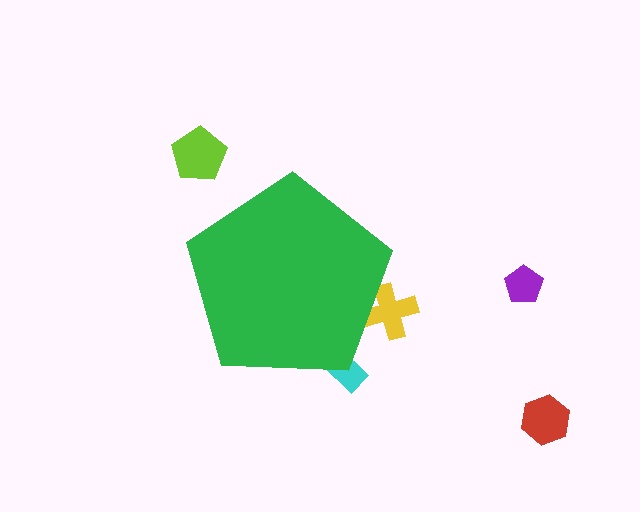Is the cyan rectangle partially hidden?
Yes, the cyan rectangle is partially hidden behind the green pentagon.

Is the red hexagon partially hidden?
No, the red hexagon is fully visible.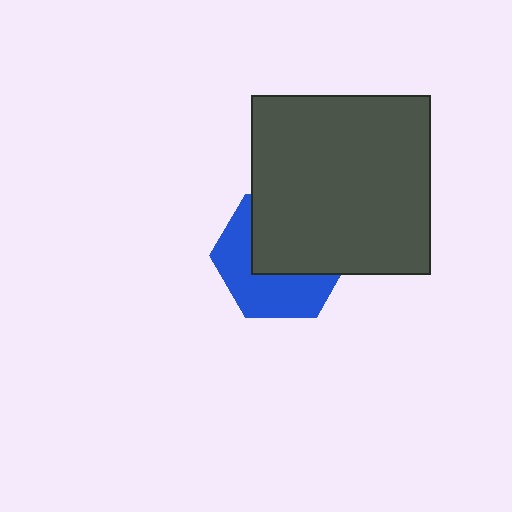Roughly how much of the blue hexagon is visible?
About half of it is visible (roughly 47%).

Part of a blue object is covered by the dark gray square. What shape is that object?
It is a hexagon.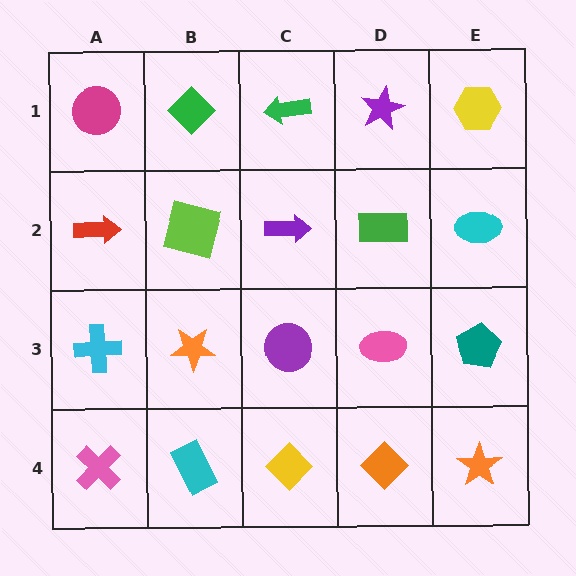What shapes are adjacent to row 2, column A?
A magenta circle (row 1, column A), a cyan cross (row 3, column A), a lime square (row 2, column B).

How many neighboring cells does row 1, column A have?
2.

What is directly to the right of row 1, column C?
A purple star.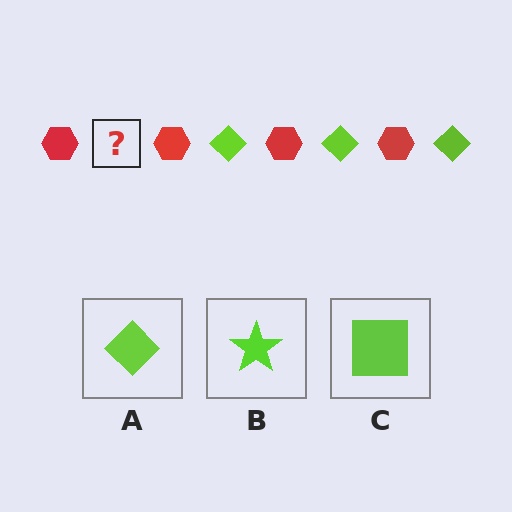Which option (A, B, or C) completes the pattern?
A.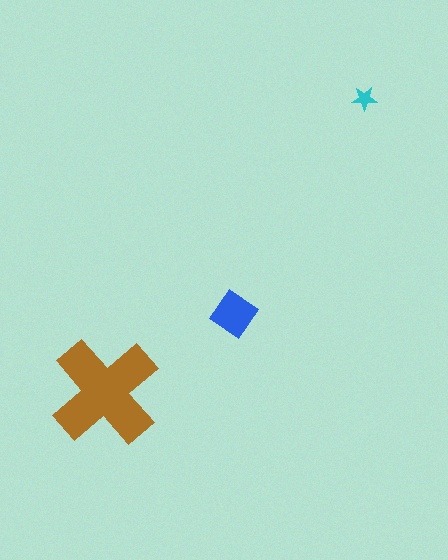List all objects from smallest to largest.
The cyan star, the blue diamond, the brown cross.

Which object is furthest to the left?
The brown cross is leftmost.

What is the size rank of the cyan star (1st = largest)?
3rd.